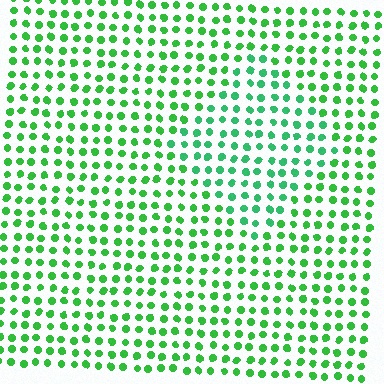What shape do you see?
I see a diamond.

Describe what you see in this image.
The image is filled with small green elements in a uniform arrangement. A diamond-shaped region is visible where the elements are tinted to a slightly different hue, forming a subtle color boundary.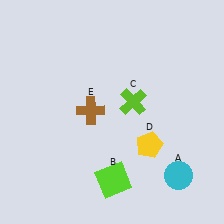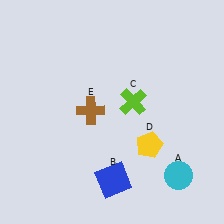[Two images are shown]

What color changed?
The square (B) changed from lime in Image 1 to blue in Image 2.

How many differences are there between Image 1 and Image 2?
There is 1 difference between the two images.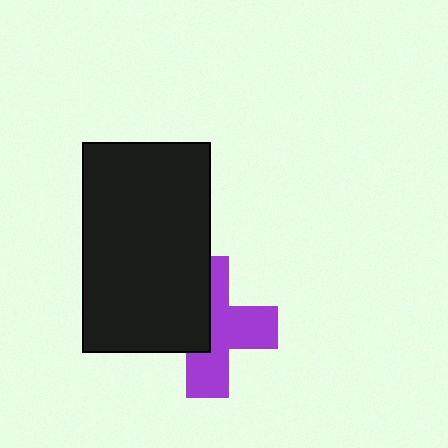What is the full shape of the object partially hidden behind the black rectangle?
The partially hidden object is a purple cross.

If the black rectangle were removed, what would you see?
You would see the complete purple cross.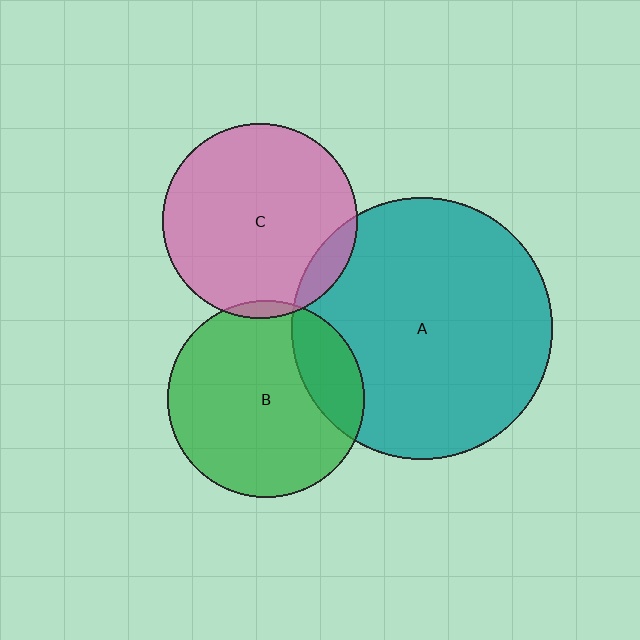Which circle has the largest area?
Circle A (teal).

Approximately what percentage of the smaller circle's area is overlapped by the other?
Approximately 10%.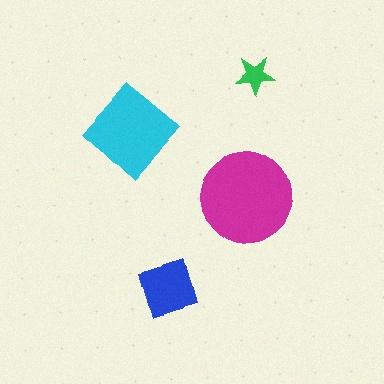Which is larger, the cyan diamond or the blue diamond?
The cyan diamond.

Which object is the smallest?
The green star.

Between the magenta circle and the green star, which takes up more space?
The magenta circle.